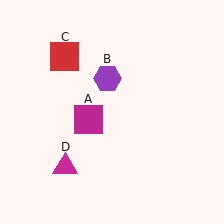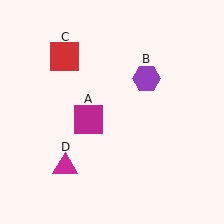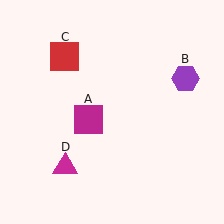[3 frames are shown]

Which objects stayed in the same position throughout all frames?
Magenta square (object A) and red square (object C) and magenta triangle (object D) remained stationary.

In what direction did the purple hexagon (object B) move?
The purple hexagon (object B) moved right.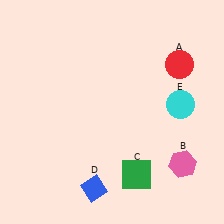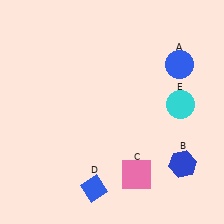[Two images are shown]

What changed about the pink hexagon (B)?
In Image 1, B is pink. In Image 2, it changed to blue.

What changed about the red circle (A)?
In Image 1, A is red. In Image 2, it changed to blue.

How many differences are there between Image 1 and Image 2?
There are 3 differences between the two images.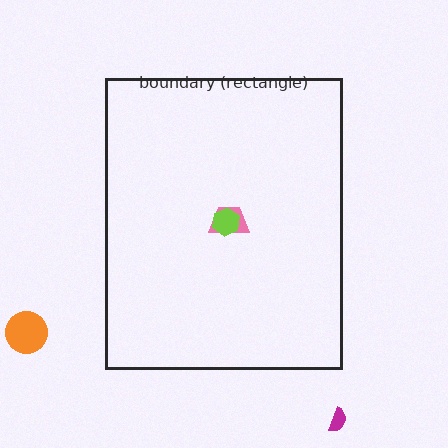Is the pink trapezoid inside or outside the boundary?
Inside.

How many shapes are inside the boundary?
2 inside, 2 outside.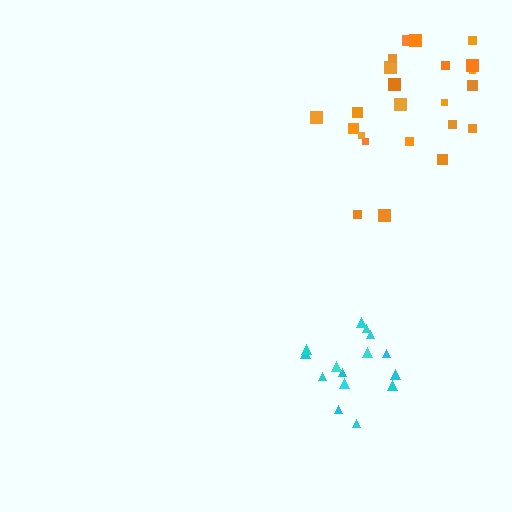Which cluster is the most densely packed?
Cyan.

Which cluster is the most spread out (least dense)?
Orange.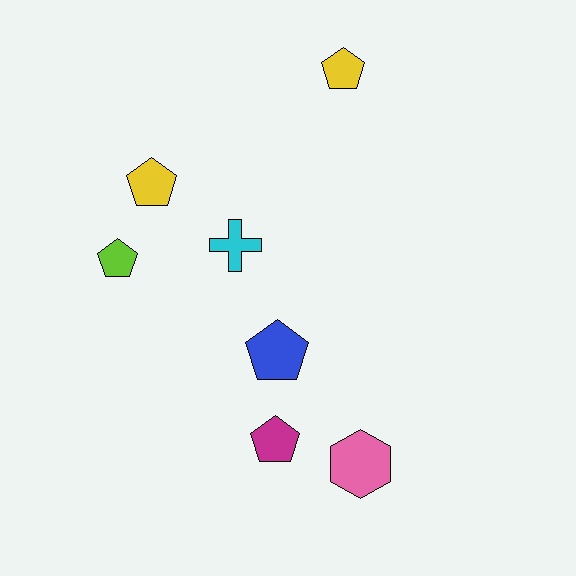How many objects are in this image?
There are 7 objects.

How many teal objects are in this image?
There are no teal objects.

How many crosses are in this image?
There is 1 cross.